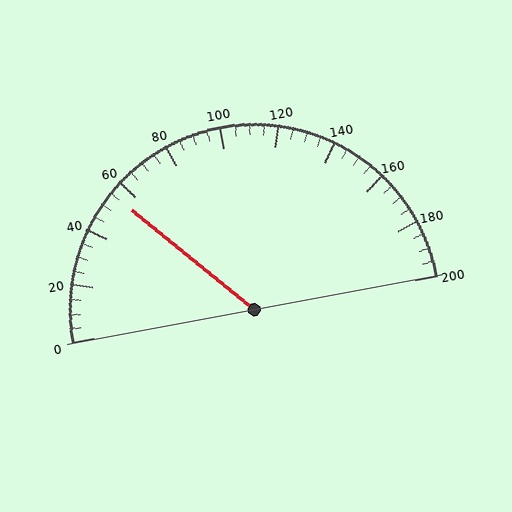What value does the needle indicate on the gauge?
The needle indicates approximately 55.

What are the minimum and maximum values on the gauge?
The gauge ranges from 0 to 200.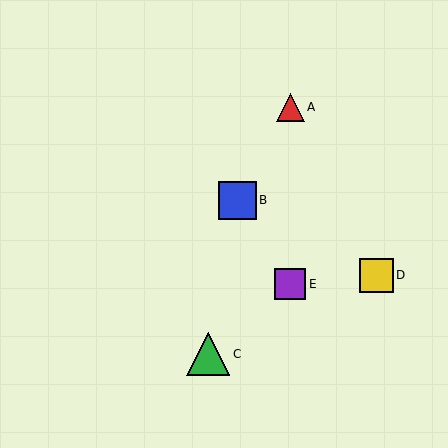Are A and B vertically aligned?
No, A is at x≈290 and B is at x≈237.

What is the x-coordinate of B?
Object B is at x≈237.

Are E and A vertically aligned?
Yes, both are at x≈290.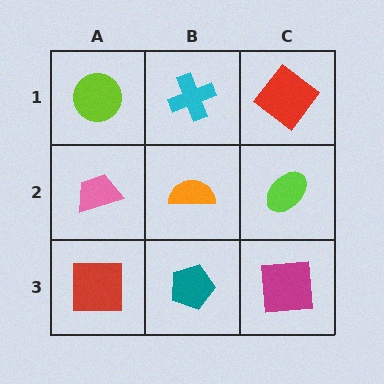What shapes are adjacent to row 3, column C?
A lime ellipse (row 2, column C), a teal pentagon (row 3, column B).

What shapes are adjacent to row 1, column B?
An orange semicircle (row 2, column B), a lime circle (row 1, column A), a red diamond (row 1, column C).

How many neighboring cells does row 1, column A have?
2.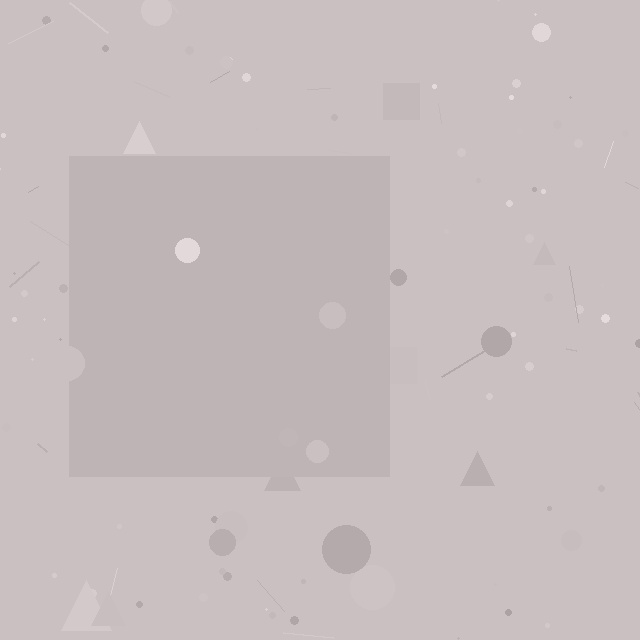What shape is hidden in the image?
A square is hidden in the image.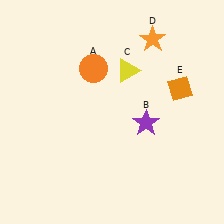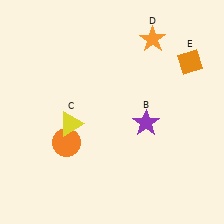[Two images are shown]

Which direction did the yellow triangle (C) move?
The yellow triangle (C) moved left.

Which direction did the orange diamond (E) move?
The orange diamond (E) moved up.